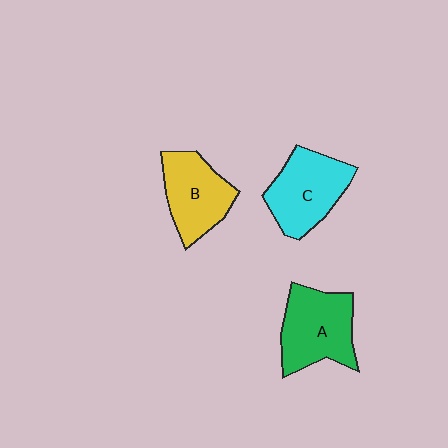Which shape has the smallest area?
Shape B (yellow).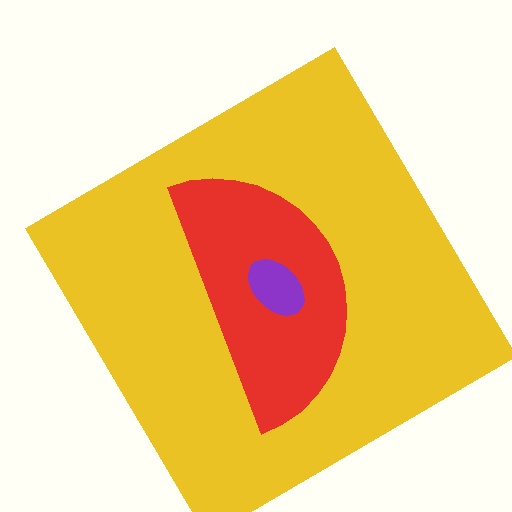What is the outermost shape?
The yellow diamond.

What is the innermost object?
The purple ellipse.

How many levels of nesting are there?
3.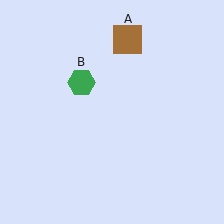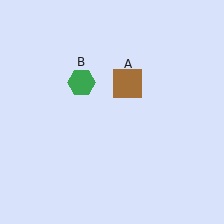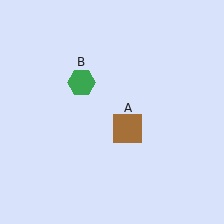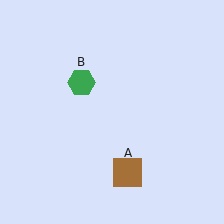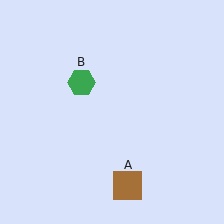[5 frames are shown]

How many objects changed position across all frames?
1 object changed position: brown square (object A).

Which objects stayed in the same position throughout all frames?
Green hexagon (object B) remained stationary.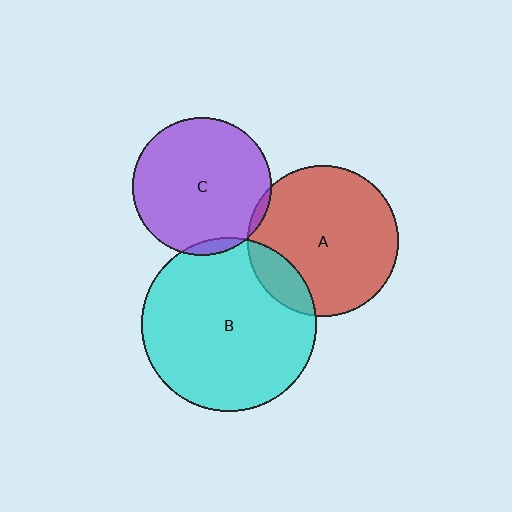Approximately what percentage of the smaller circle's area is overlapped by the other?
Approximately 5%.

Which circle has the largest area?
Circle B (cyan).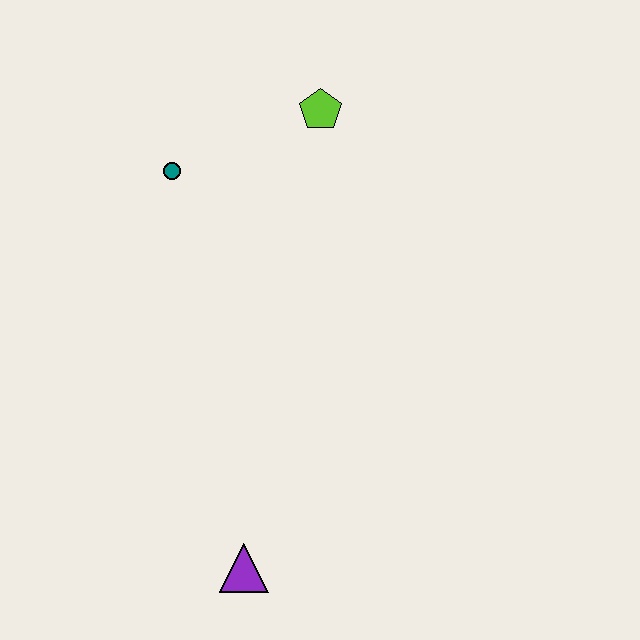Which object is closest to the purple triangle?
The teal circle is closest to the purple triangle.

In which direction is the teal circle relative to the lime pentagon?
The teal circle is to the left of the lime pentagon.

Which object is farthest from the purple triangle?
The lime pentagon is farthest from the purple triangle.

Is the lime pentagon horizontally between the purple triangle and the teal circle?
No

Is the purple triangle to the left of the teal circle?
No